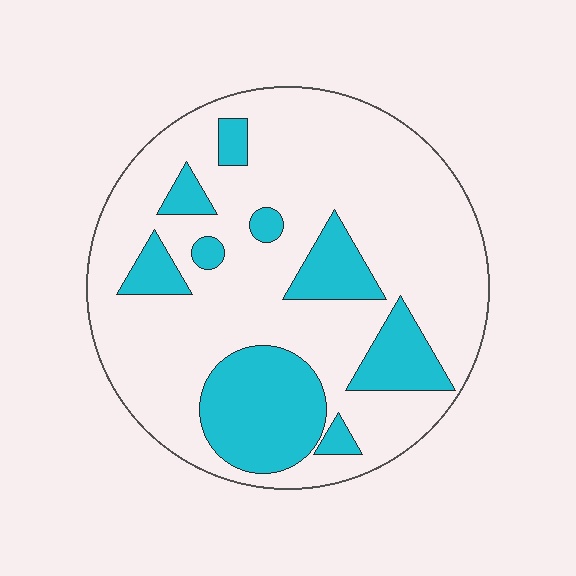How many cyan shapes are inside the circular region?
9.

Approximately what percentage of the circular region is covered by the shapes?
Approximately 25%.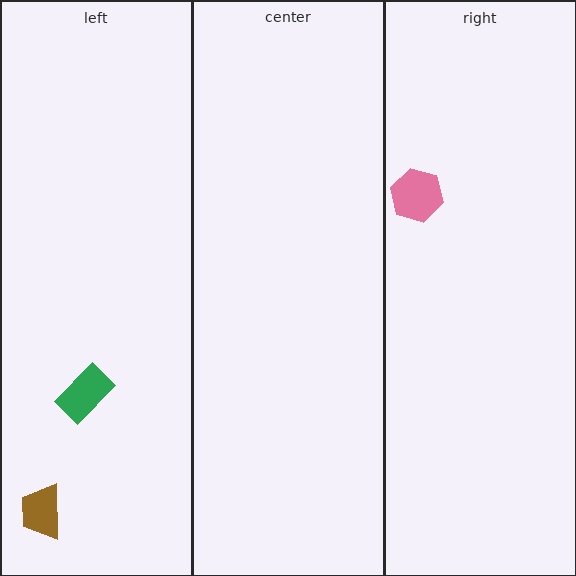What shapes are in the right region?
The pink hexagon.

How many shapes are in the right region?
1.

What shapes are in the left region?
The brown trapezoid, the green rectangle.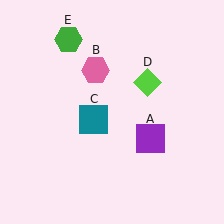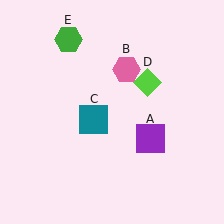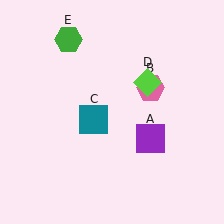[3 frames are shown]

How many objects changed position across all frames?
1 object changed position: pink hexagon (object B).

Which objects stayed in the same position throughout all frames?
Purple square (object A) and teal square (object C) and lime diamond (object D) and green hexagon (object E) remained stationary.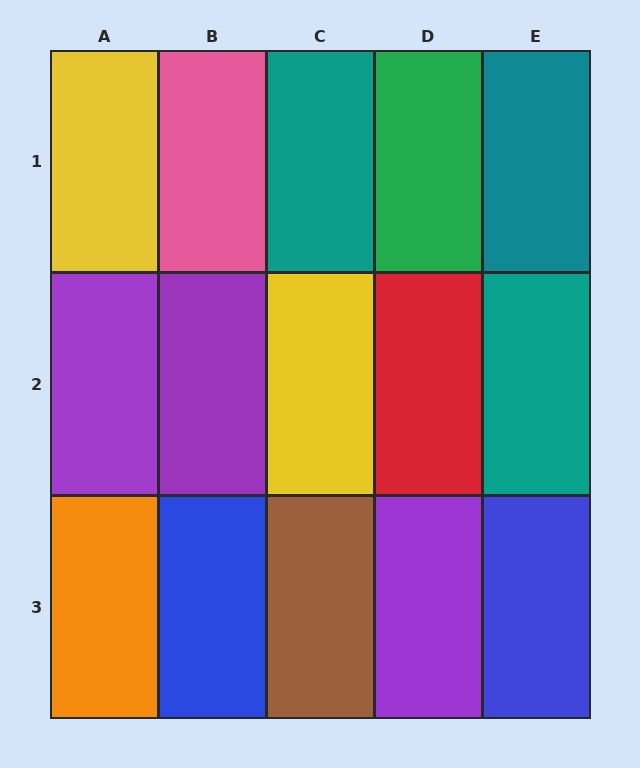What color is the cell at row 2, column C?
Yellow.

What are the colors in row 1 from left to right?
Yellow, pink, teal, green, teal.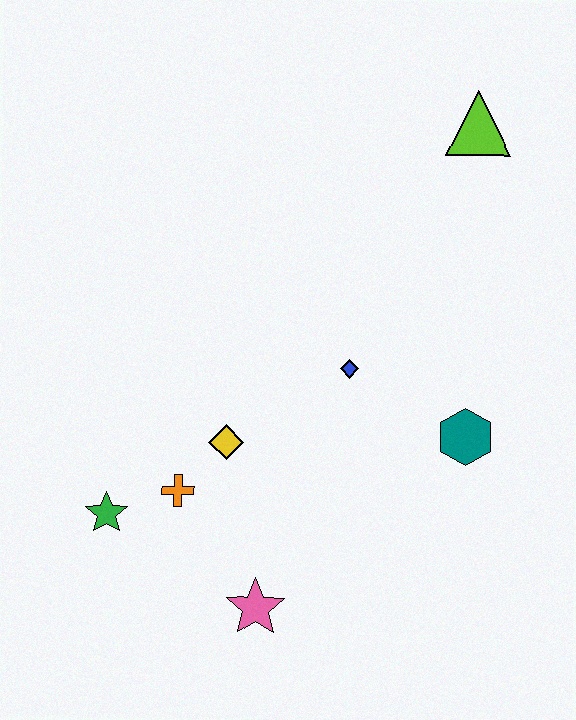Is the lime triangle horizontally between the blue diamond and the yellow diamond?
No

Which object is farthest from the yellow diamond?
The lime triangle is farthest from the yellow diamond.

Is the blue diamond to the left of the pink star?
No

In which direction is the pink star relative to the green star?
The pink star is to the right of the green star.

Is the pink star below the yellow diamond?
Yes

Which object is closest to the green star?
The orange cross is closest to the green star.